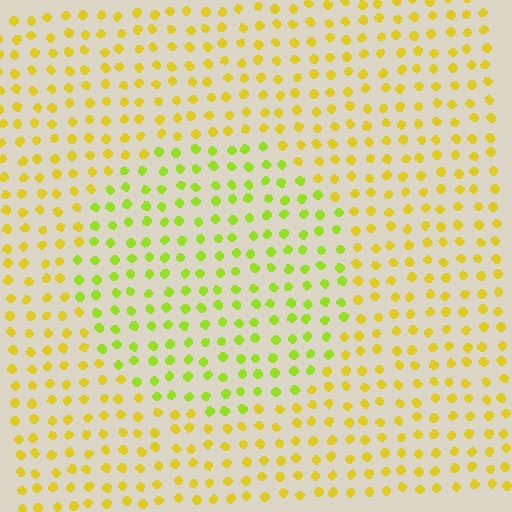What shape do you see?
I see a circle.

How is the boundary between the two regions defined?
The boundary is defined purely by a slight shift in hue (about 31 degrees). Spacing, size, and orientation are identical on both sides.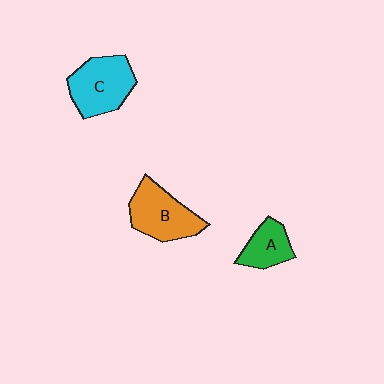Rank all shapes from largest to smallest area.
From largest to smallest: C (cyan), B (orange), A (green).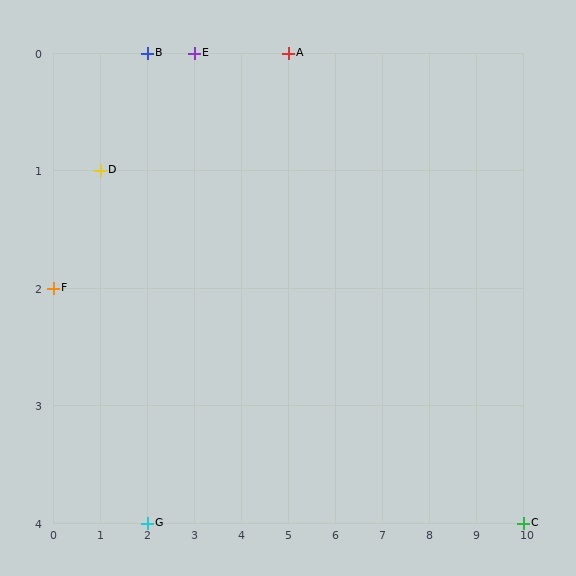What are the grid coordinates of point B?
Point B is at grid coordinates (2, 0).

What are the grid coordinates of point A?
Point A is at grid coordinates (5, 0).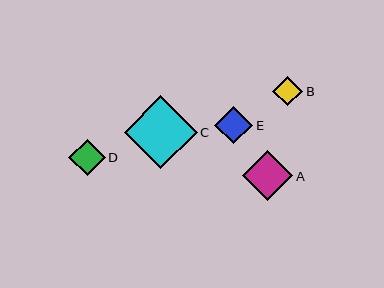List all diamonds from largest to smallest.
From largest to smallest: C, A, E, D, B.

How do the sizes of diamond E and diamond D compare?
Diamond E and diamond D are approximately the same size.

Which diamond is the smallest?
Diamond B is the smallest with a size of approximately 30 pixels.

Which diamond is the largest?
Diamond C is the largest with a size of approximately 73 pixels.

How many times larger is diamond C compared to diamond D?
Diamond C is approximately 2.0 times the size of diamond D.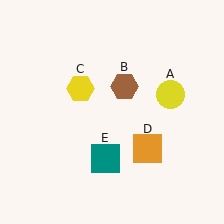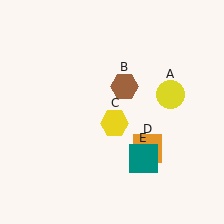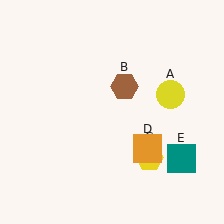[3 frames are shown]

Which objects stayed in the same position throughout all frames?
Yellow circle (object A) and brown hexagon (object B) and orange square (object D) remained stationary.